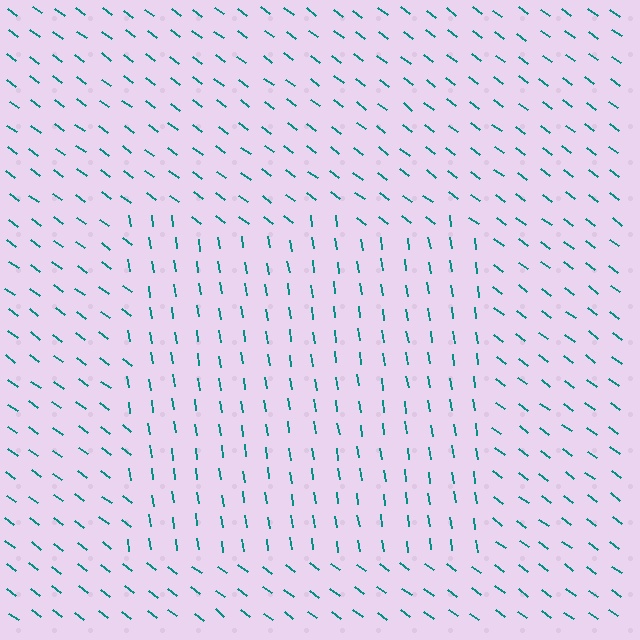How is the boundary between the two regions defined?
The boundary is defined purely by a change in line orientation (approximately 45 degrees difference). All lines are the same color and thickness.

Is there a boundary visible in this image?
Yes, there is a texture boundary formed by a change in line orientation.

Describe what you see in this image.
The image is filled with small teal line segments. A rectangle region in the image has lines oriented differently from the surrounding lines, creating a visible texture boundary.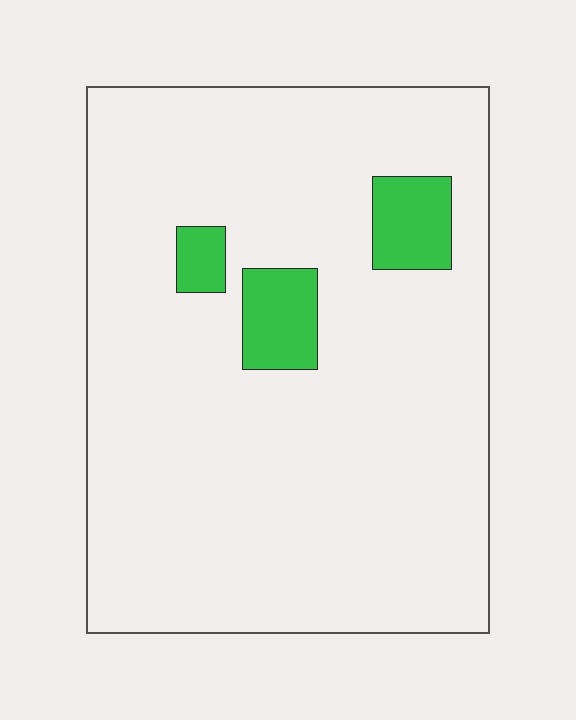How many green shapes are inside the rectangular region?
3.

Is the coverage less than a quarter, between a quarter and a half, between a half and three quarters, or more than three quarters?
Less than a quarter.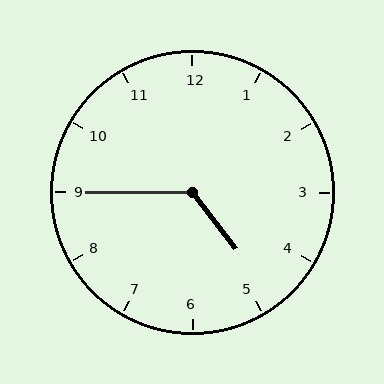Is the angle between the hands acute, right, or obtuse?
It is obtuse.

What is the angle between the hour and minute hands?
Approximately 128 degrees.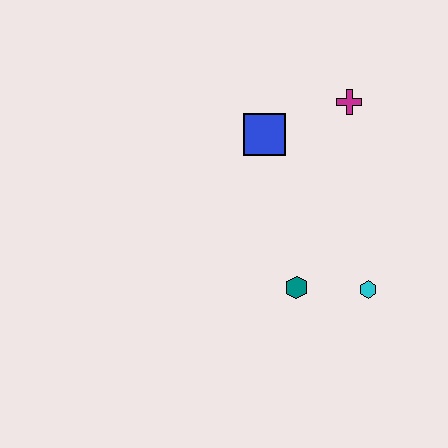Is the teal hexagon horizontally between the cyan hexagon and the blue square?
Yes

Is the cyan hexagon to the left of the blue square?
No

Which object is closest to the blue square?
The magenta cross is closest to the blue square.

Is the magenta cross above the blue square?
Yes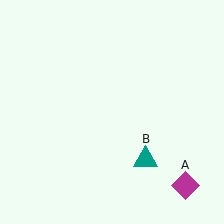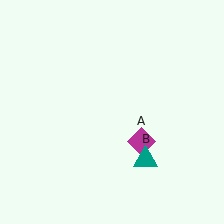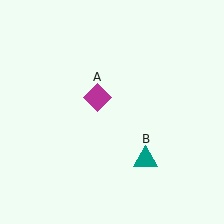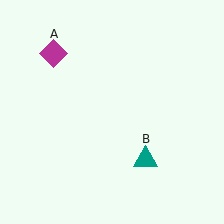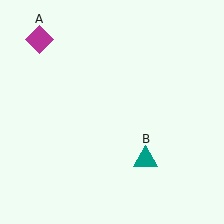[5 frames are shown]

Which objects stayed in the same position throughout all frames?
Teal triangle (object B) remained stationary.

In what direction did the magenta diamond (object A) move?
The magenta diamond (object A) moved up and to the left.